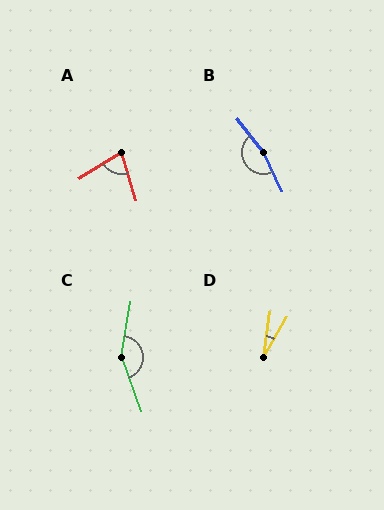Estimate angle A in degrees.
Approximately 75 degrees.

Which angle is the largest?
B, at approximately 167 degrees.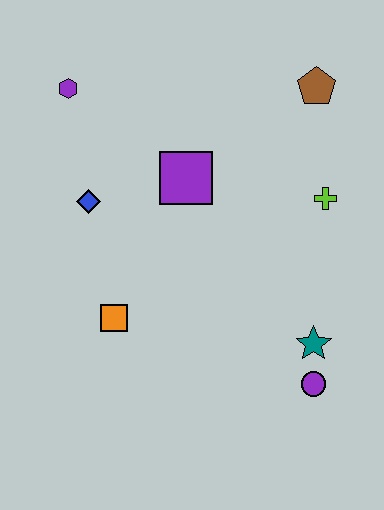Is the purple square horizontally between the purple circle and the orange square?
Yes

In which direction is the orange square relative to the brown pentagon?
The orange square is below the brown pentagon.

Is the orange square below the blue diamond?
Yes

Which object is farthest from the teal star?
The purple hexagon is farthest from the teal star.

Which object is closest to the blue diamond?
The purple square is closest to the blue diamond.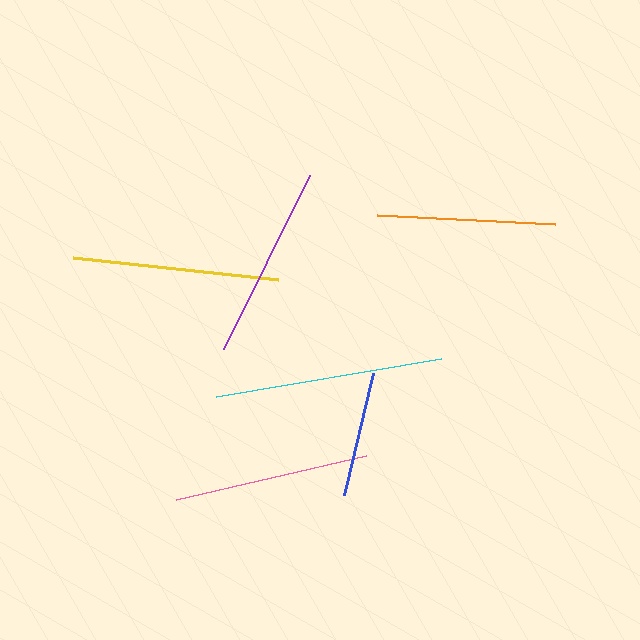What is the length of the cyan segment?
The cyan segment is approximately 228 pixels long.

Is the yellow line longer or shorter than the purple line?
The yellow line is longer than the purple line.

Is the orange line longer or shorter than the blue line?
The orange line is longer than the blue line.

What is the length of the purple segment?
The purple segment is approximately 194 pixels long.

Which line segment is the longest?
The cyan line is the longest at approximately 228 pixels.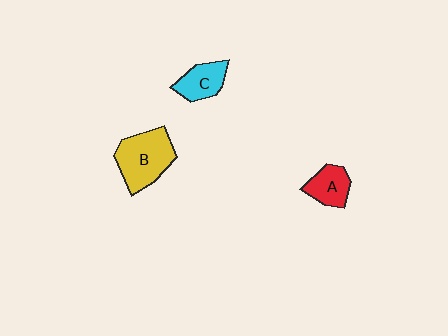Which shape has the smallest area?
Shape A (red).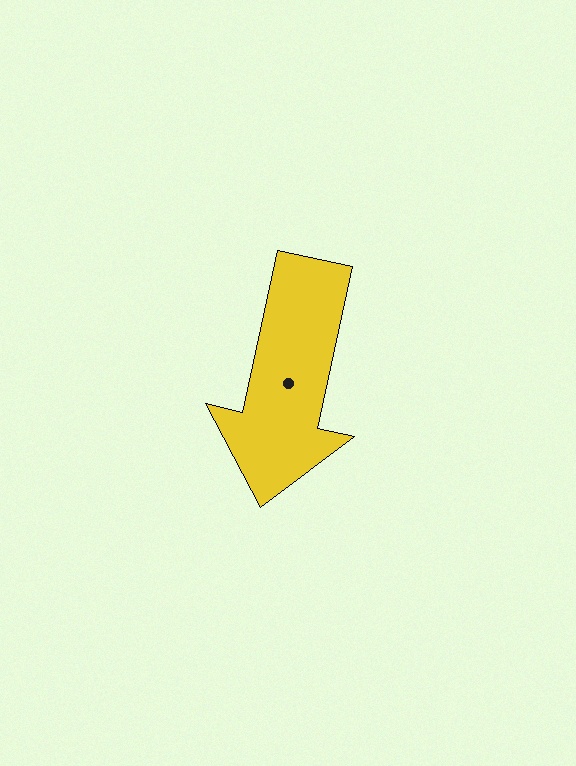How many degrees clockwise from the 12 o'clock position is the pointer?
Approximately 192 degrees.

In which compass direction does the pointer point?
South.